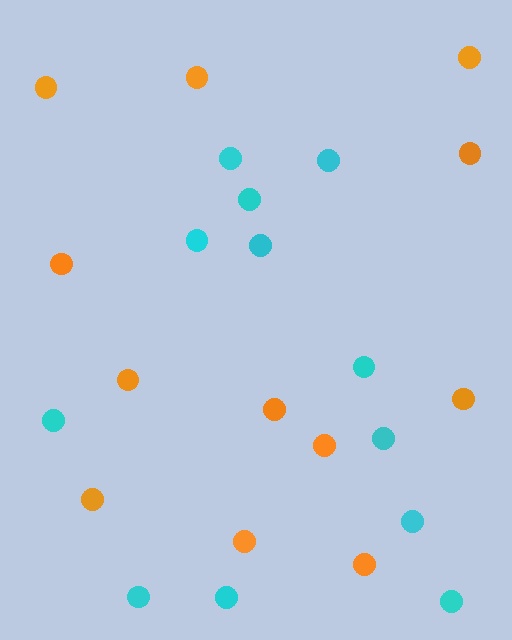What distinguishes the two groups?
There are 2 groups: one group of orange circles (12) and one group of cyan circles (12).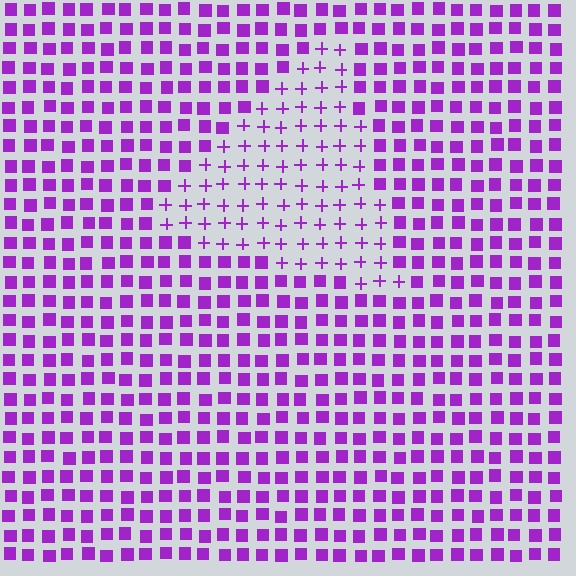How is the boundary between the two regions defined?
The boundary is defined by a change in element shape: plus signs inside vs. squares outside. All elements share the same color and spacing.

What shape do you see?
I see a triangle.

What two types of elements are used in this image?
The image uses plus signs inside the triangle region and squares outside it.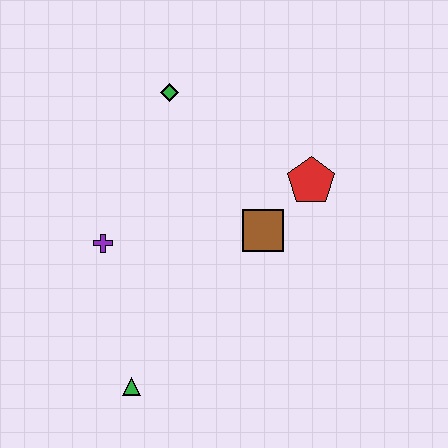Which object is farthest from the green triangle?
The green diamond is farthest from the green triangle.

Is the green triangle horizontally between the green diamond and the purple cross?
Yes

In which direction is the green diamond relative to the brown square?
The green diamond is above the brown square.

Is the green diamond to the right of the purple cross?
Yes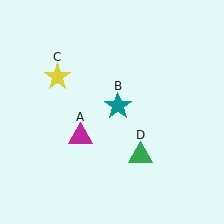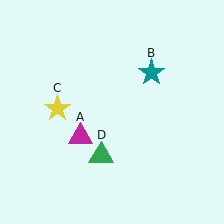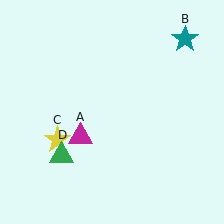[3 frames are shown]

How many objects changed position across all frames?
3 objects changed position: teal star (object B), yellow star (object C), green triangle (object D).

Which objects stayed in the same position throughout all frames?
Magenta triangle (object A) remained stationary.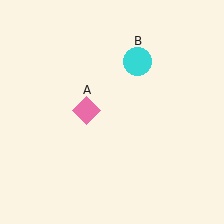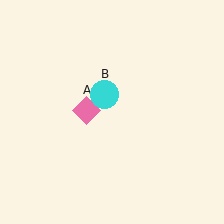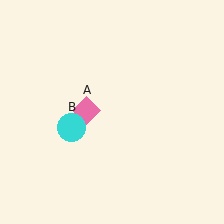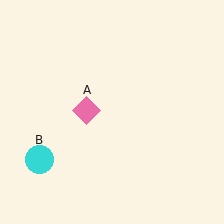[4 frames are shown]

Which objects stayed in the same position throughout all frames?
Pink diamond (object A) remained stationary.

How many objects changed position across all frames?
1 object changed position: cyan circle (object B).